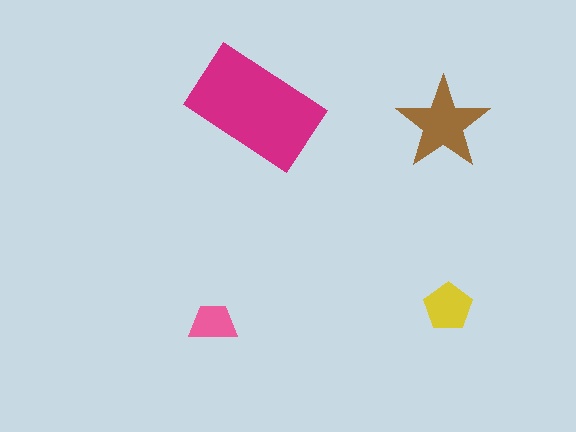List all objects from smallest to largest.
The pink trapezoid, the yellow pentagon, the brown star, the magenta rectangle.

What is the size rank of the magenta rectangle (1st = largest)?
1st.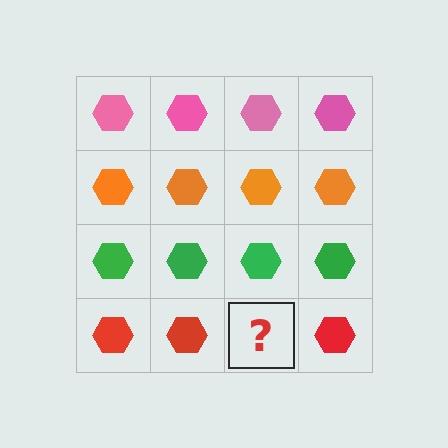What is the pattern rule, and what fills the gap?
The rule is that each row has a consistent color. The gap should be filled with a red hexagon.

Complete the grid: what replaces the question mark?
The question mark should be replaced with a red hexagon.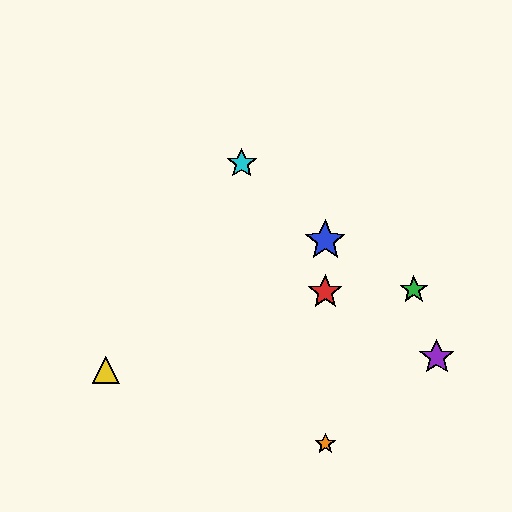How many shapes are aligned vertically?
3 shapes (the red star, the blue star, the orange star) are aligned vertically.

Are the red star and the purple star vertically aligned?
No, the red star is at x≈325 and the purple star is at x≈437.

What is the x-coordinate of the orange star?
The orange star is at x≈325.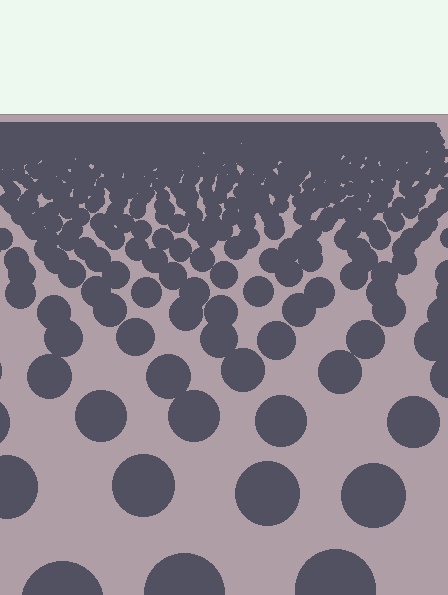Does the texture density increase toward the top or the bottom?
Density increases toward the top.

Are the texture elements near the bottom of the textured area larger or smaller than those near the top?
Larger. Near the bottom, elements are closer to the viewer and appear at a bigger on-screen size.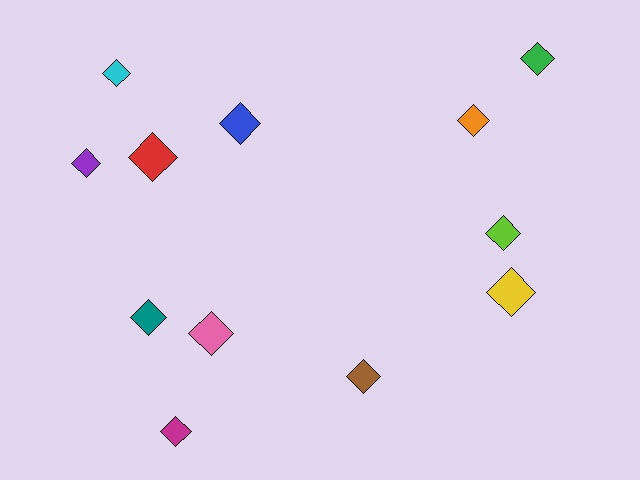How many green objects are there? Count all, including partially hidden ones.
There is 1 green object.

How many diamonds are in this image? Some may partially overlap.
There are 12 diamonds.